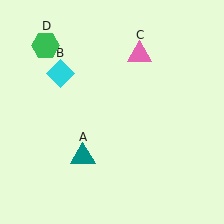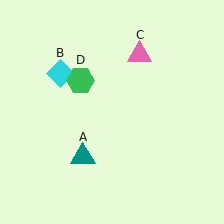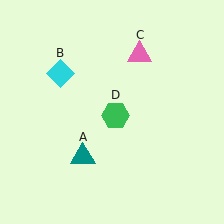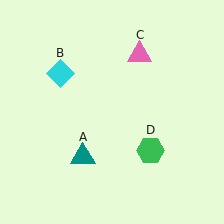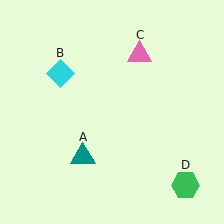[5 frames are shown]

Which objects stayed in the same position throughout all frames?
Teal triangle (object A) and cyan diamond (object B) and pink triangle (object C) remained stationary.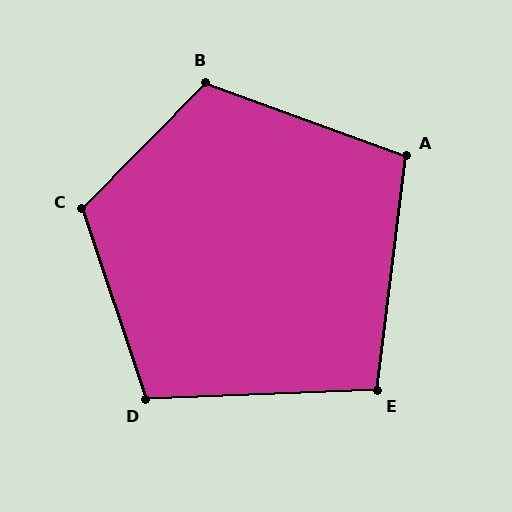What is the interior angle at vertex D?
Approximately 106 degrees (obtuse).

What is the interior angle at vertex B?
Approximately 114 degrees (obtuse).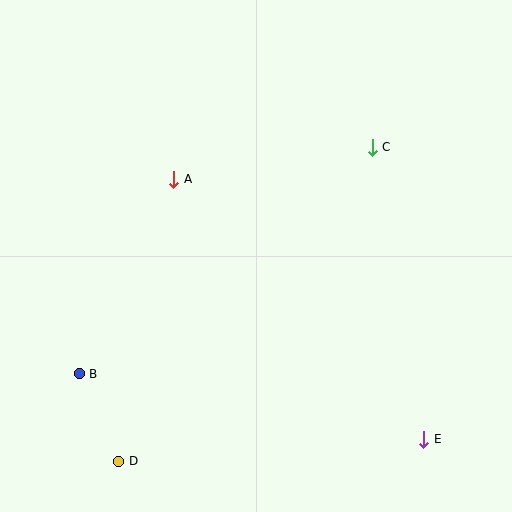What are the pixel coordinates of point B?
Point B is at (79, 374).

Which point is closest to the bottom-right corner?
Point E is closest to the bottom-right corner.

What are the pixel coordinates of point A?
Point A is at (174, 179).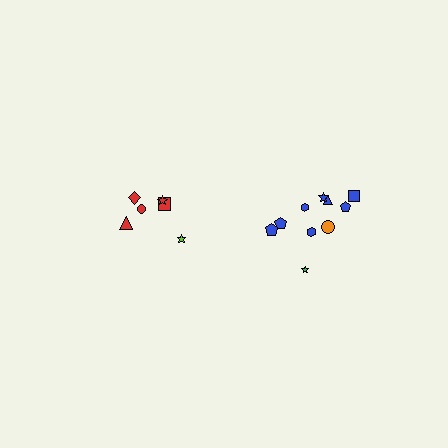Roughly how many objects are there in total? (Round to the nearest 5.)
Roughly 15 objects in total.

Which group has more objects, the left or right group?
The right group.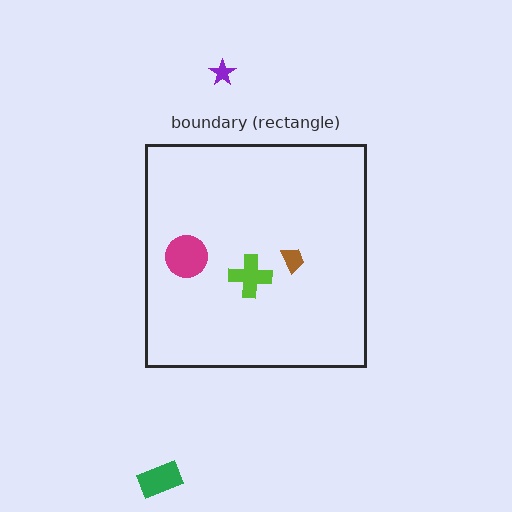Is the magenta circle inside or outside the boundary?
Inside.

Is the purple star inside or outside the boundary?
Outside.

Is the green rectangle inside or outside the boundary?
Outside.